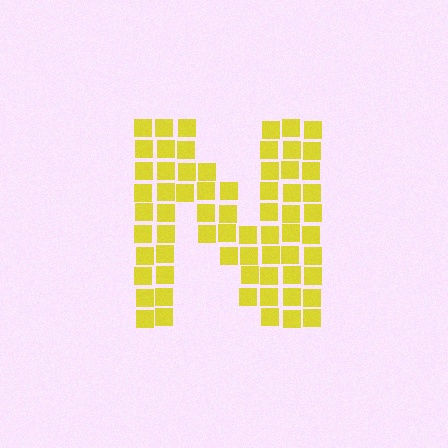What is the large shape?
The large shape is the letter N.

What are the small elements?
The small elements are squares.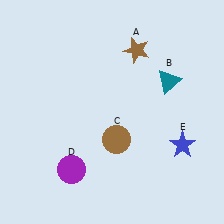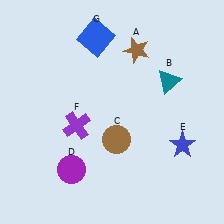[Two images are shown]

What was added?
A purple cross (F), a blue square (G) were added in Image 2.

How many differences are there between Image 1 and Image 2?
There are 2 differences between the two images.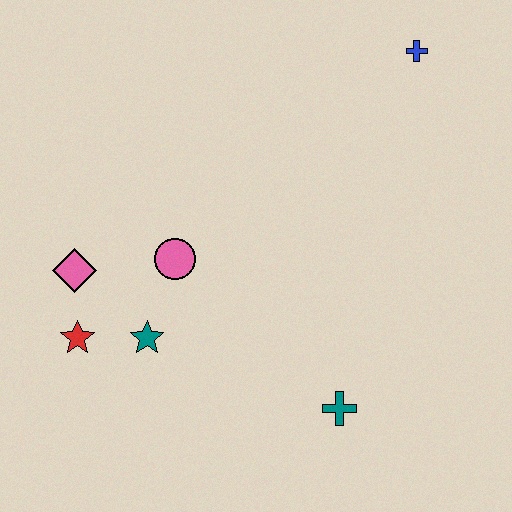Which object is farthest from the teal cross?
The blue cross is farthest from the teal cross.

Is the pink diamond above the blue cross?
No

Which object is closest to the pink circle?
The teal star is closest to the pink circle.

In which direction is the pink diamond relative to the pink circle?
The pink diamond is to the left of the pink circle.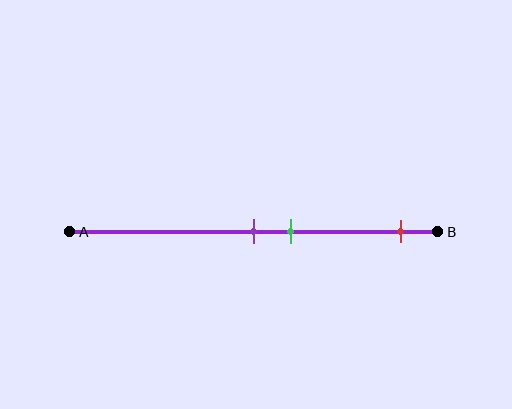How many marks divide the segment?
There are 3 marks dividing the segment.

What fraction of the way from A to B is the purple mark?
The purple mark is approximately 50% (0.5) of the way from A to B.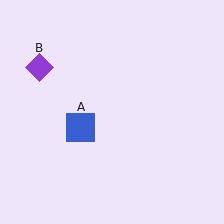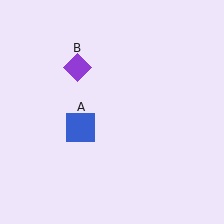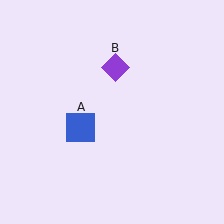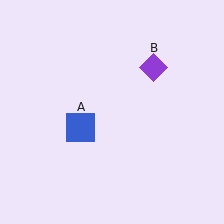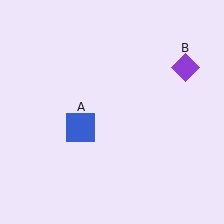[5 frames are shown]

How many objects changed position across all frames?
1 object changed position: purple diamond (object B).